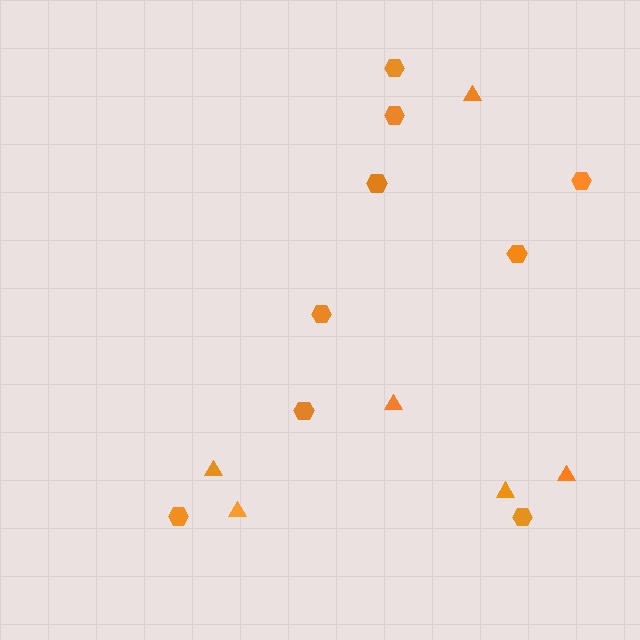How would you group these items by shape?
There are 2 groups: one group of hexagons (9) and one group of triangles (6).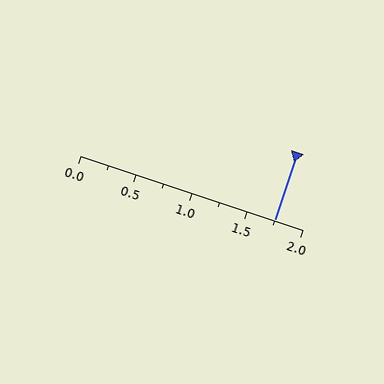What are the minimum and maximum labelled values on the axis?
The axis runs from 0.0 to 2.0.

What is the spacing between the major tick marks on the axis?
The major ticks are spaced 0.5 apart.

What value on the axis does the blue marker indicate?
The marker indicates approximately 1.75.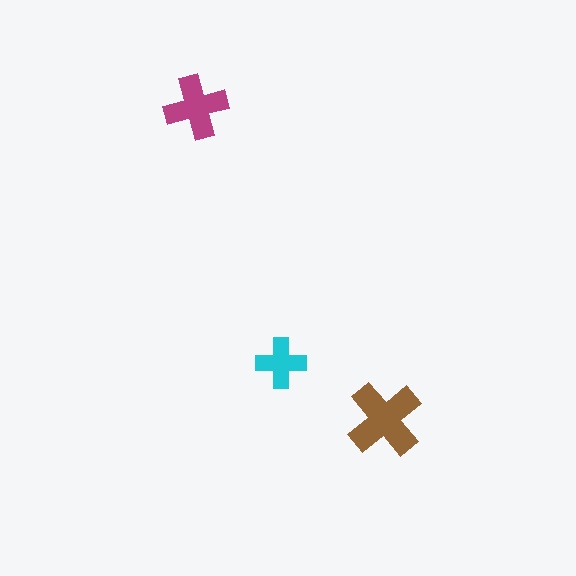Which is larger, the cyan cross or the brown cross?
The brown one.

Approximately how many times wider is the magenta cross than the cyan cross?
About 1.5 times wider.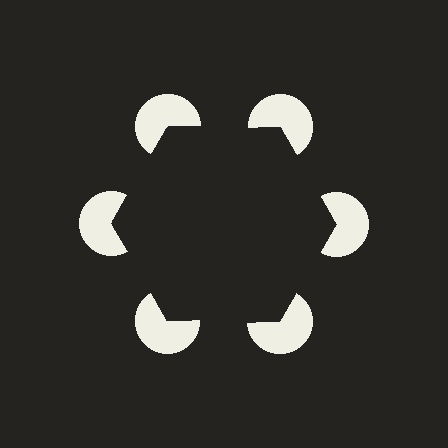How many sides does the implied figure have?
6 sides.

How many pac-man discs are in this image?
There are 6 — one at each vertex of the illusory hexagon.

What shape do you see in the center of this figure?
An illusory hexagon — its edges are inferred from the aligned wedge cuts in the pac-man discs, not physically drawn.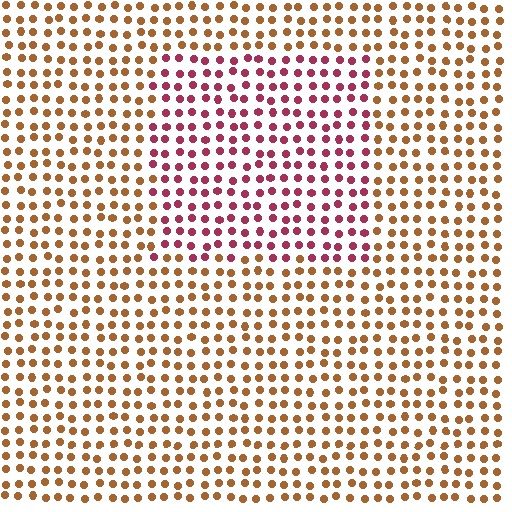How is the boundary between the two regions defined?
The boundary is defined purely by a slight shift in hue (about 49 degrees). Spacing, size, and orientation are identical on both sides.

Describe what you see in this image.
The image is filled with small brown elements in a uniform arrangement. A rectangle-shaped region is visible where the elements are tinted to a slightly different hue, forming a subtle color boundary.